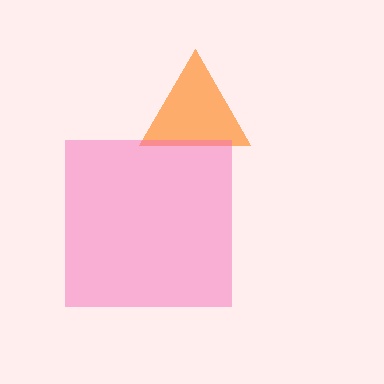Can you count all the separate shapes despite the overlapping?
Yes, there are 2 separate shapes.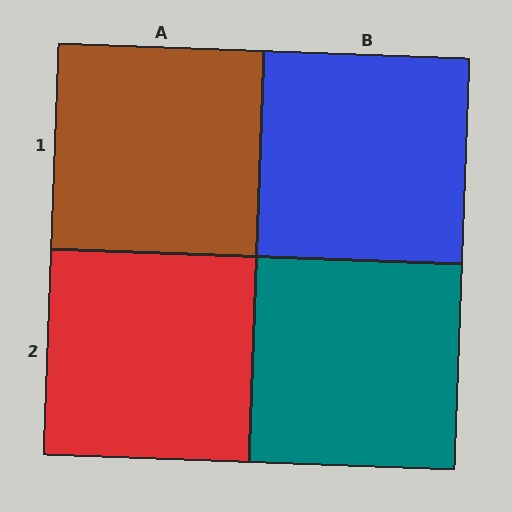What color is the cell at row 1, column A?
Brown.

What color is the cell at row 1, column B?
Blue.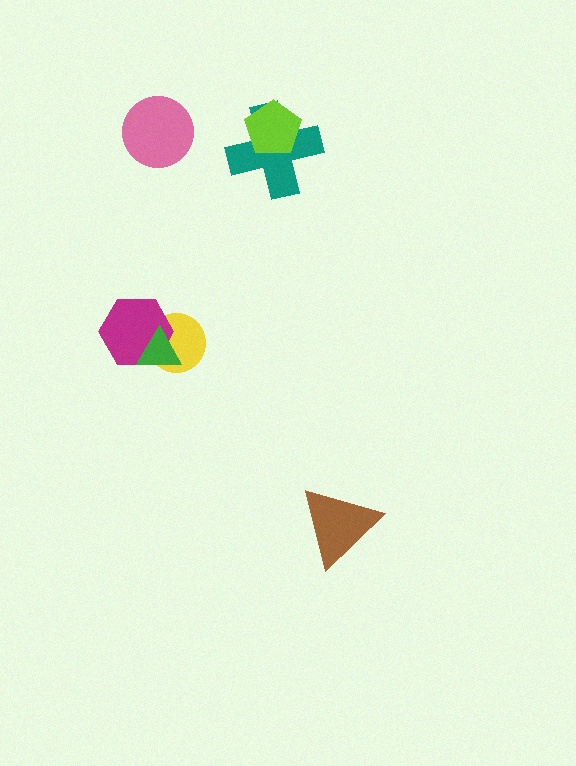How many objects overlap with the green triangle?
2 objects overlap with the green triangle.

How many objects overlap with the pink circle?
0 objects overlap with the pink circle.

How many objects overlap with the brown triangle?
0 objects overlap with the brown triangle.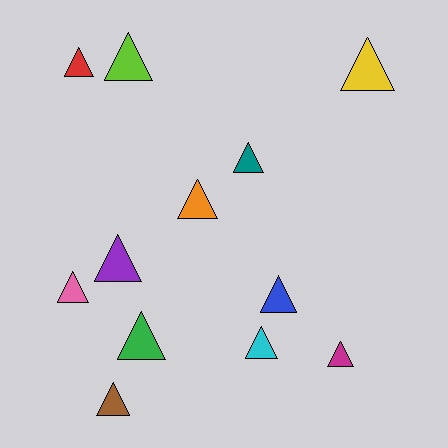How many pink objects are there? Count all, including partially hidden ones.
There is 1 pink object.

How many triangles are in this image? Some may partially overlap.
There are 12 triangles.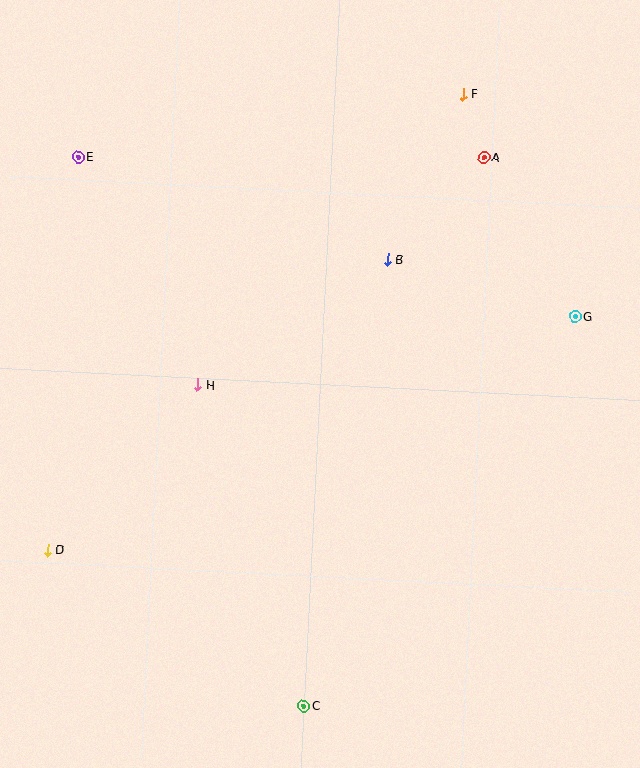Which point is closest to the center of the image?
Point H at (197, 385) is closest to the center.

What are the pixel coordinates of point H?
Point H is at (197, 385).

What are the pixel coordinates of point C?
Point C is at (304, 706).